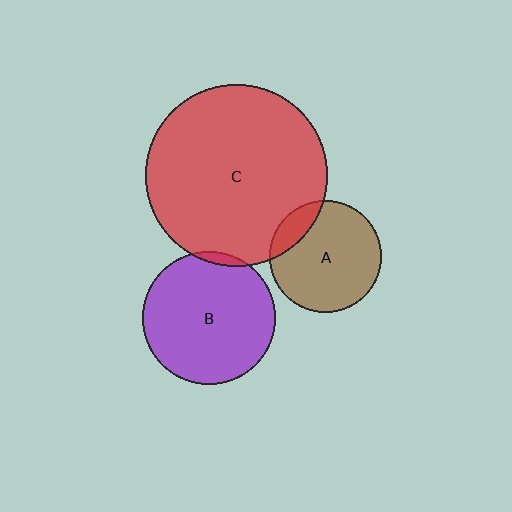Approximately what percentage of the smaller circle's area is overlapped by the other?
Approximately 15%.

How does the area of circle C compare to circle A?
Approximately 2.6 times.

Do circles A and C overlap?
Yes.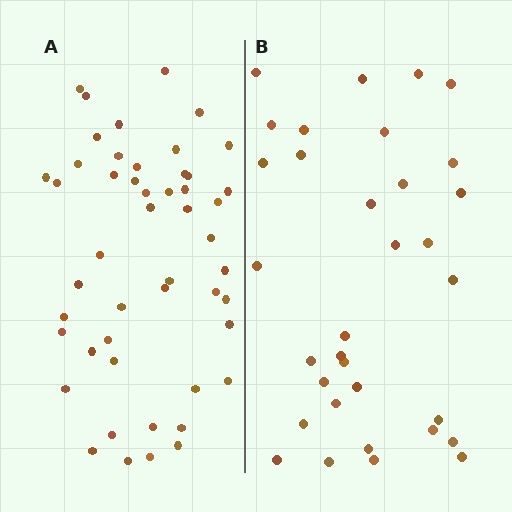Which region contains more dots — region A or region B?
Region A (the left region) has more dots.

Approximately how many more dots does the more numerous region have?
Region A has approximately 15 more dots than region B.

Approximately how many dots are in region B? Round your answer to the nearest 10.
About 30 dots. (The exact count is 33, which rounds to 30.)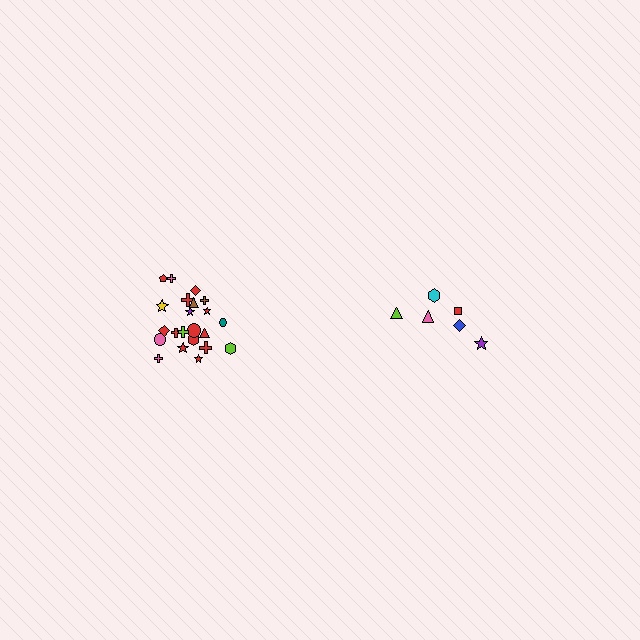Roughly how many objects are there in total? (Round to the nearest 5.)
Roughly 30 objects in total.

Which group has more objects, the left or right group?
The left group.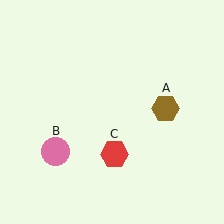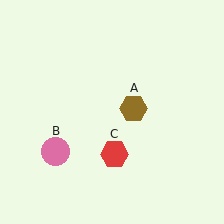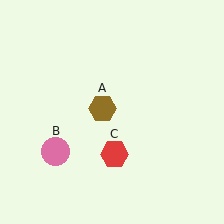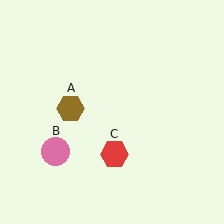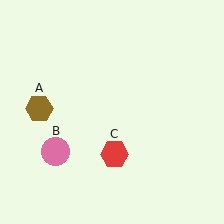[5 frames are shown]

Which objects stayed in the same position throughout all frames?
Pink circle (object B) and red hexagon (object C) remained stationary.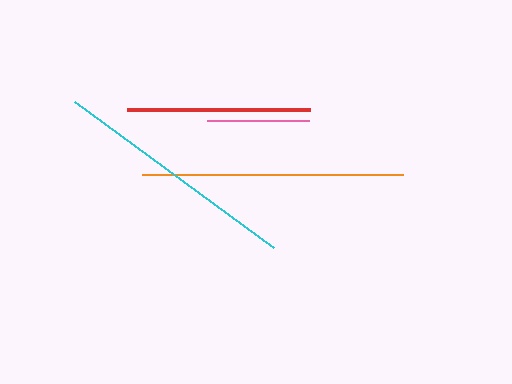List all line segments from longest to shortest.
From longest to shortest: orange, cyan, red, pink.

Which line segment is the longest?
The orange line is the longest at approximately 261 pixels.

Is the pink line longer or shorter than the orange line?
The orange line is longer than the pink line.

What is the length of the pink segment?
The pink segment is approximately 103 pixels long.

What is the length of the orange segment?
The orange segment is approximately 261 pixels long.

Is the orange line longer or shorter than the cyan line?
The orange line is longer than the cyan line.